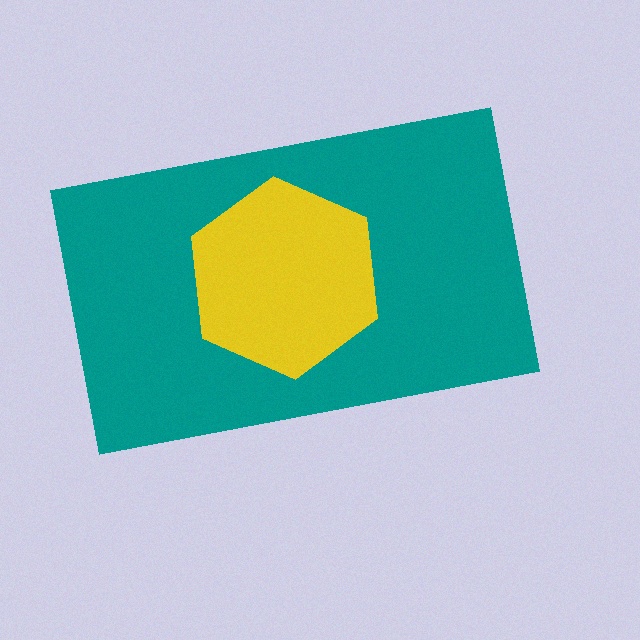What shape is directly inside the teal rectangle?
The yellow hexagon.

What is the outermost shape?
The teal rectangle.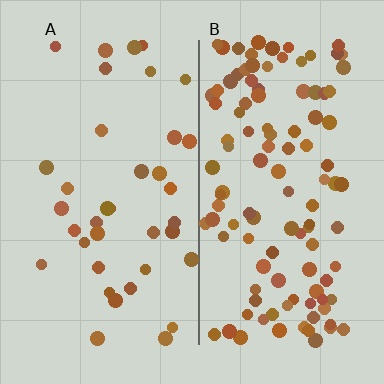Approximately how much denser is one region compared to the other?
Approximately 3.0× — region B over region A.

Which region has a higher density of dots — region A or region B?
B (the right).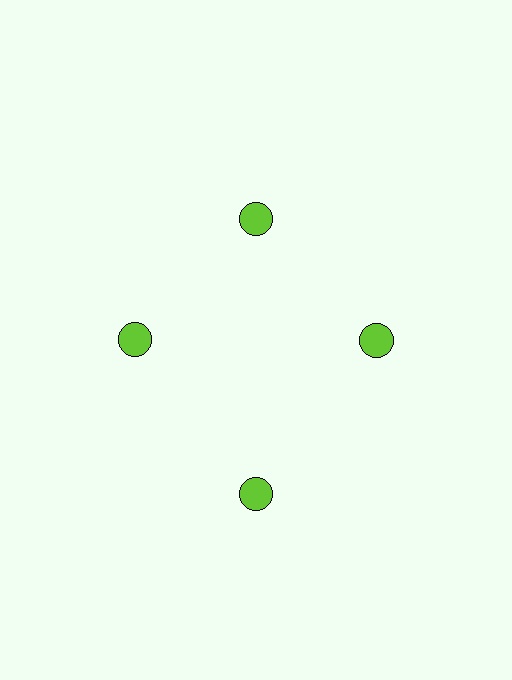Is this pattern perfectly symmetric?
No. The 4 lime circles are arranged in a ring, but one element near the 6 o'clock position is pushed outward from the center, breaking the 4-fold rotational symmetry.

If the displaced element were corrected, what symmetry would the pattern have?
It would have 4-fold rotational symmetry — the pattern would map onto itself every 90 degrees.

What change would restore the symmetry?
The symmetry would be restored by moving it inward, back onto the ring so that all 4 circles sit at equal angles and equal distance from the center.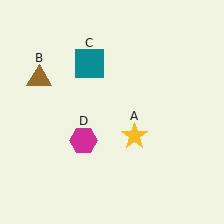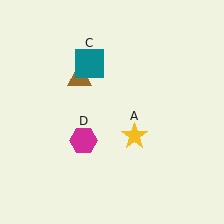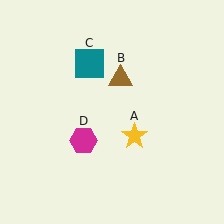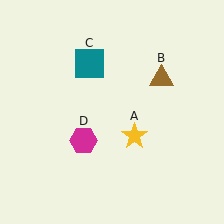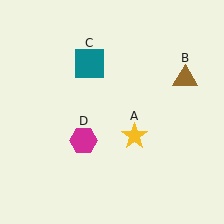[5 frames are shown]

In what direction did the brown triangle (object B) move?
The brown triangle (object B) moved right.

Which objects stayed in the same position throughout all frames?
Yellow star (object A) and teal square (object C) and magenta hexagon (object D) remained stationary.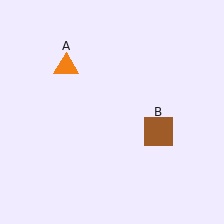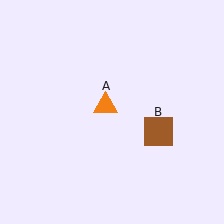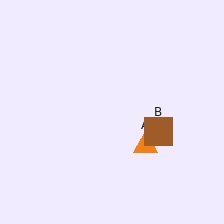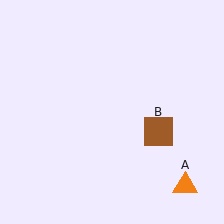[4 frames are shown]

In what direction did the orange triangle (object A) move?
The orange triangle (object A) moved down and to the right.